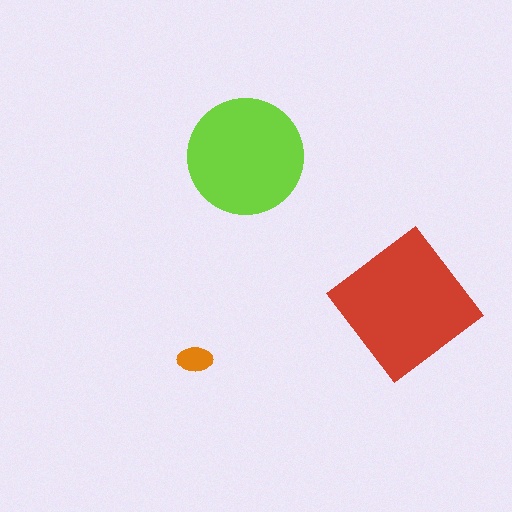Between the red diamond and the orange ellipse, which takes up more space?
The red diamond.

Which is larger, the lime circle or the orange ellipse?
The lime circle.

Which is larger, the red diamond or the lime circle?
The red diamond.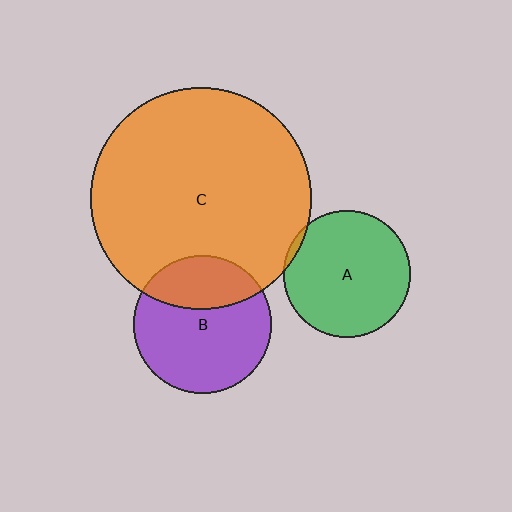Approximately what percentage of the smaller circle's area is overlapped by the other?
Approximately 30%.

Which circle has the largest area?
Circle C (orange).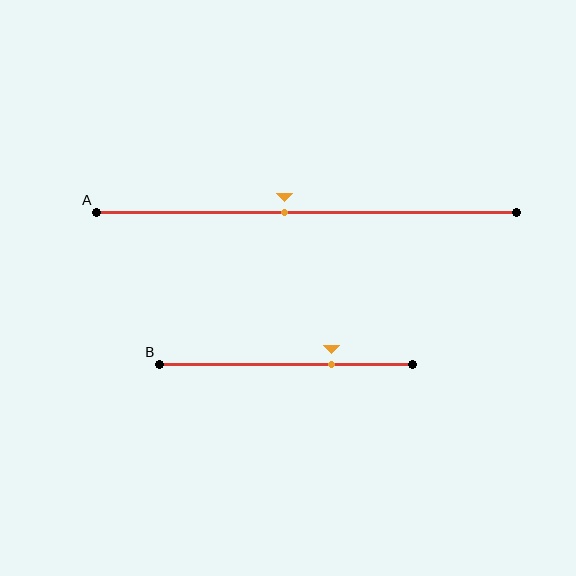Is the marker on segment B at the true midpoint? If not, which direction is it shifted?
No, the marker on segment B is shifted to the right by about 18% of the segment length.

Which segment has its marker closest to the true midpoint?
Segment A has its marker closest to the true midpoint.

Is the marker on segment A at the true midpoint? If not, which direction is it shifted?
No, the marker on segment A is shifted to the left by about 5% of the segment length.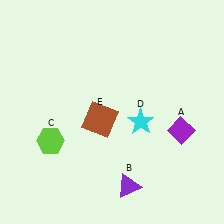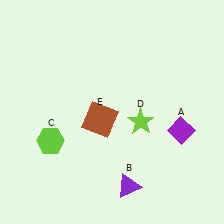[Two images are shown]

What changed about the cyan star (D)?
In Image 1, D is cyan. In Image 2, it changed to lime.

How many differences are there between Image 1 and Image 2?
There is 1 difference between the two images.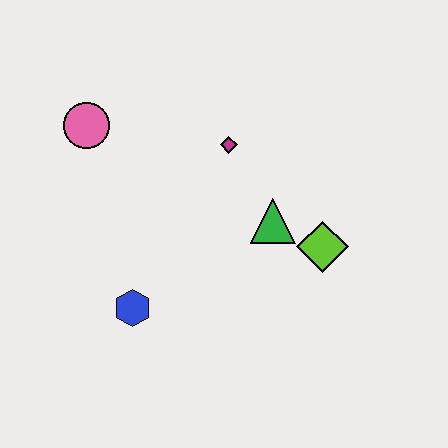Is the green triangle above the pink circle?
No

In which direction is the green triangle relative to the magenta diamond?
The green triangle is below the magenta diamond.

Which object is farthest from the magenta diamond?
The blue hexagon is farthest from the magenta diamond.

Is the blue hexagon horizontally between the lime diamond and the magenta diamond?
No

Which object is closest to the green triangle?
The lime diamond is closest to the green triangle.